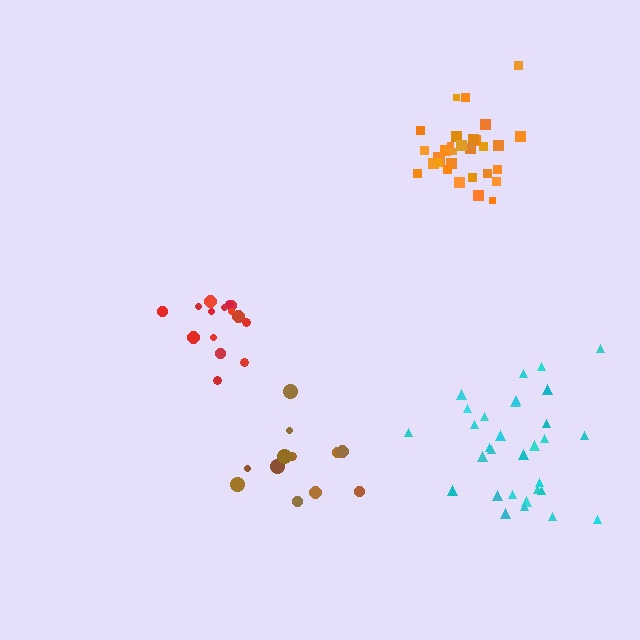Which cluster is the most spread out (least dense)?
Brown.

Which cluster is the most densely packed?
Orange.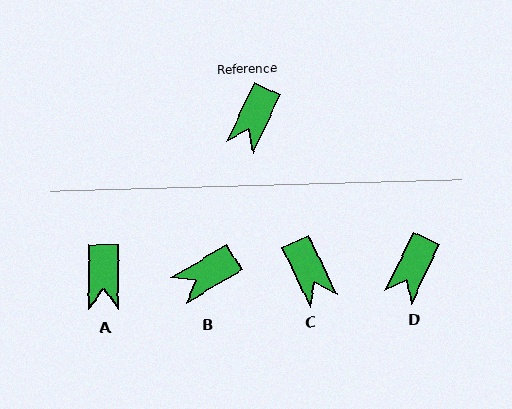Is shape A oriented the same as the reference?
No, it is off by about 25 degrees.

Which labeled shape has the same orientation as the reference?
D.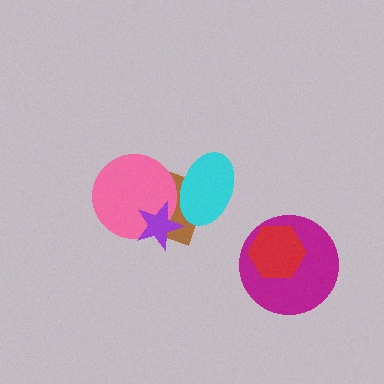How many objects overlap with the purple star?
2 objects overlap with the purple star.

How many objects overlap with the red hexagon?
1 object overlaps with the red hexagon.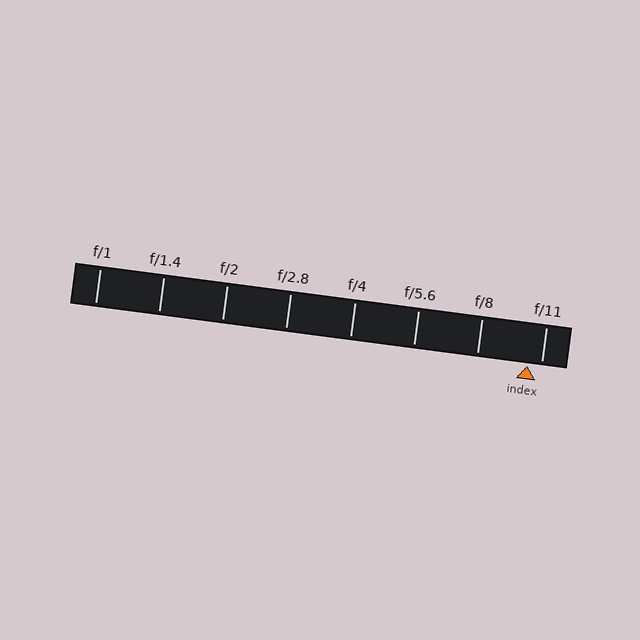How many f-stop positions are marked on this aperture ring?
There are 8 f-stop positions marked.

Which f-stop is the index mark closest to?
The index mark is closest to f/11.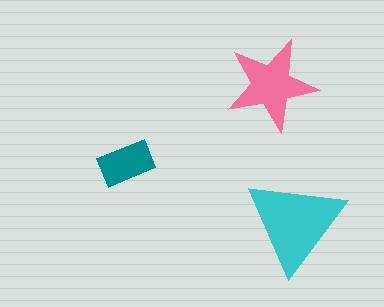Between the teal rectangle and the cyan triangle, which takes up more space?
The cyan triangle.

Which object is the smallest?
The teal rectangle.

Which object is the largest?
The cyan triangle.